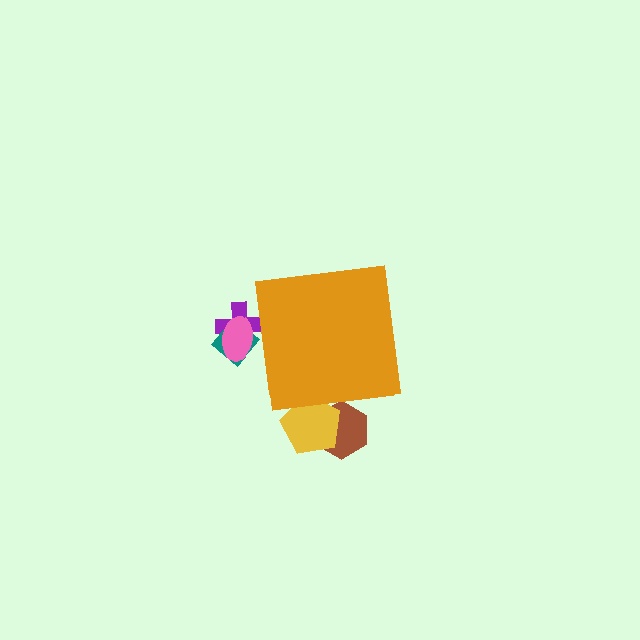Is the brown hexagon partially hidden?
Yes, the brown hexagon is partially hidden behind the orange square.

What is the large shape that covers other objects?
An orange square.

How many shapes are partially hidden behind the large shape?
5 shapes are partially hidden.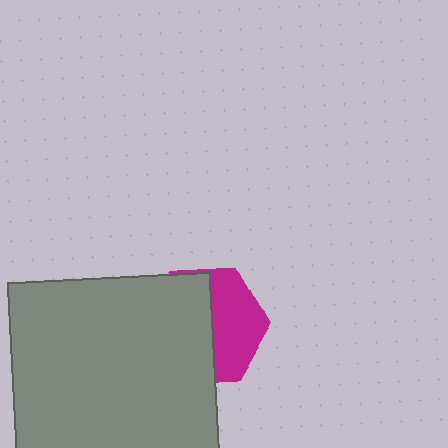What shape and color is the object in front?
The object in front is a gray square.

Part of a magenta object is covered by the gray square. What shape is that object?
It is a hexagon.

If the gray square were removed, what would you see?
You would see the complete magenta hexagon.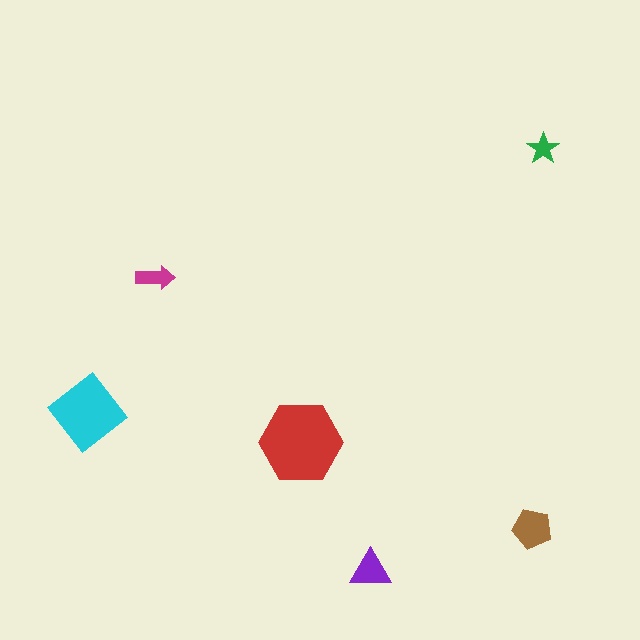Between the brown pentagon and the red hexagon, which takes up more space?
The red hexagon.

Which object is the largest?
The red hexagon.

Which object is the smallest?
The green star.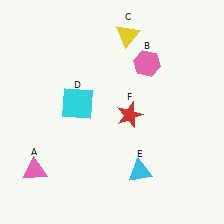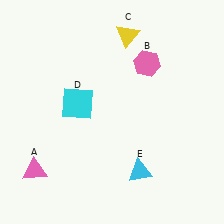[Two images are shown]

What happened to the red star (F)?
The red star (F) was removed in Image 2. It was in the bottom-right area of Image 1.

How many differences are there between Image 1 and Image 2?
There is 1 difference between the two images.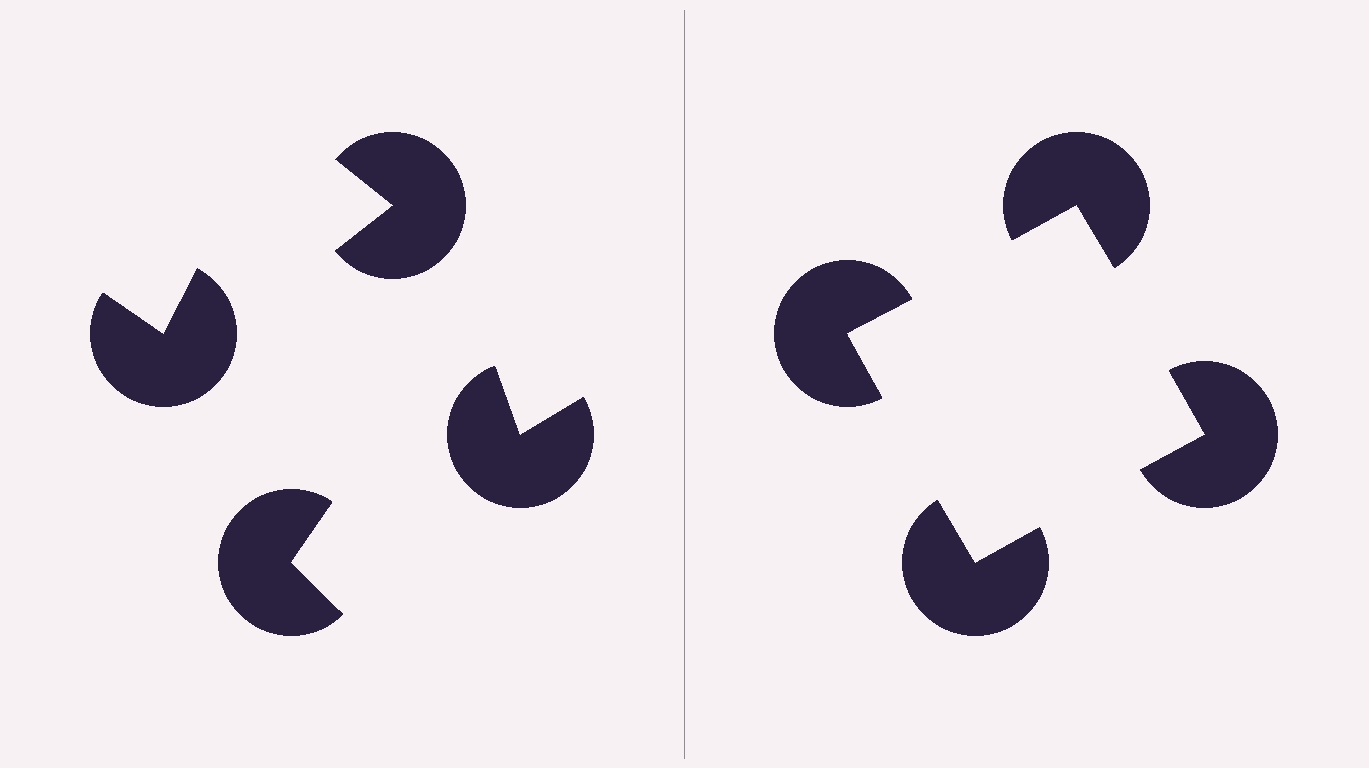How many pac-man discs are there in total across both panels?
8 — 4 on each side.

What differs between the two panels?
The pac-man discs are positioned identically on both sides; only the wedge orientations differ. On the right they align to a square; on the left they are misaligned.